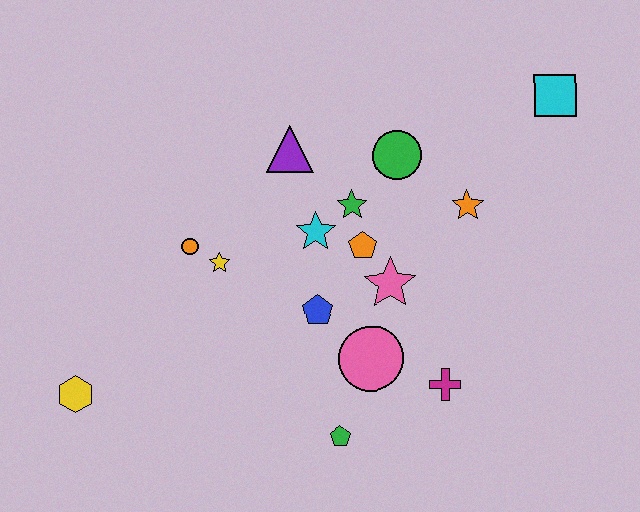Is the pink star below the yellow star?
Yes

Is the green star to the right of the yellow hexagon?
Yes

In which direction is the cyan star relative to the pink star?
The cyan star is to the left of the pink star.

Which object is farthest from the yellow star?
The cyan square is farthest from the yellow star.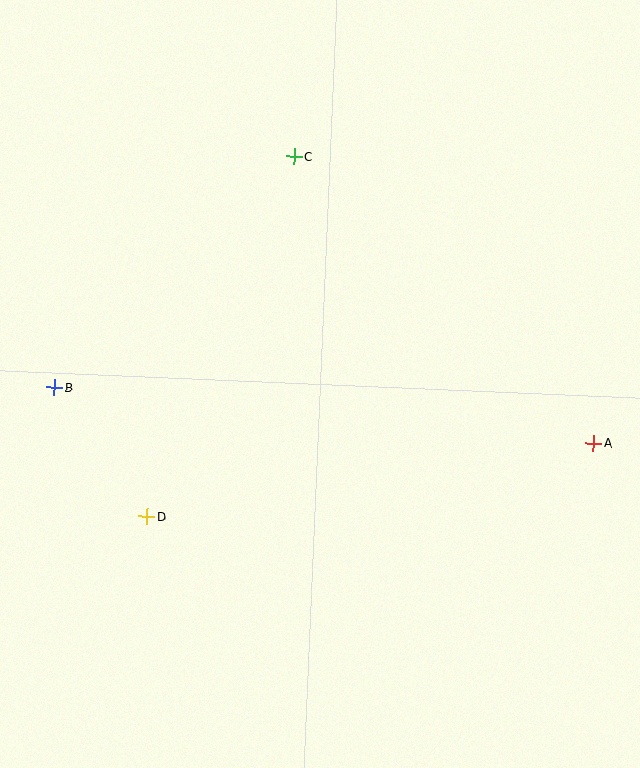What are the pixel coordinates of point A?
Point A is at (594, 443).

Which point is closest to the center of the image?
Point D at (147, 517) is closest to the center.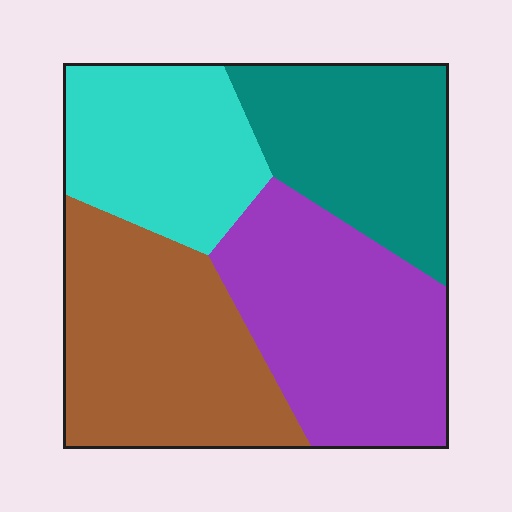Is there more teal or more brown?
Brown.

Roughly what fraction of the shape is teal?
Teal takes up about one fifth (1/5) of the shape.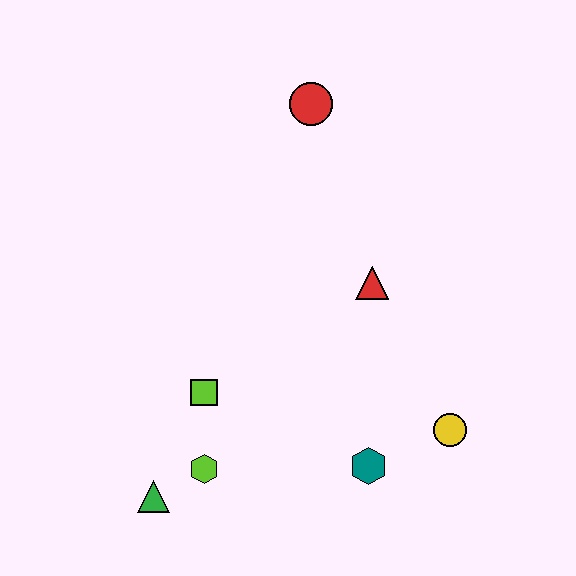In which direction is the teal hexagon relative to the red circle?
The teal hexagon is below the red circle.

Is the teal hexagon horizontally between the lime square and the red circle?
No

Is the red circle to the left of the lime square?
No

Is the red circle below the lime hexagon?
No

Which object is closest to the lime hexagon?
The green triangle is closest to the lime hexagon.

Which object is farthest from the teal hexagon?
The red circle is farthest from the teal hexagon.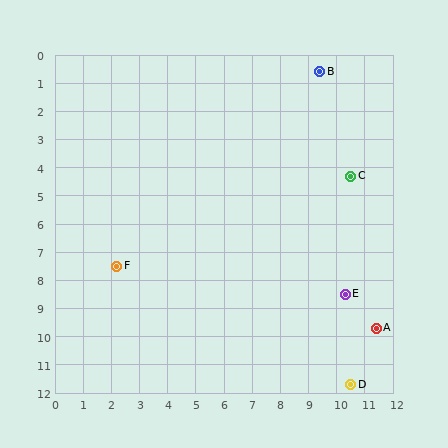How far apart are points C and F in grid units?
Points C and F are about 8.9 grid units apart.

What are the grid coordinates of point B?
Point B is at approximately (9.4, 0.6).